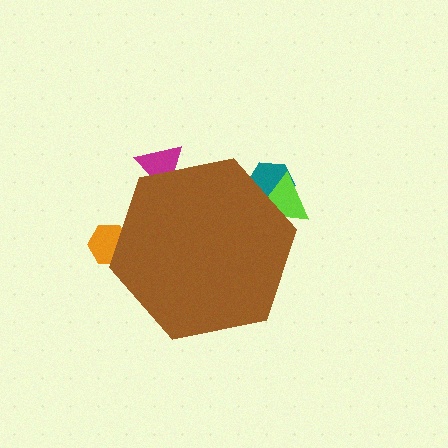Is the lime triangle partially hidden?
Yes, the lime triangle is partially hidden behind the brown hexagon.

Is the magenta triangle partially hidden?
Yes, the magenta triangle is partially hidden behind the brown hexagon.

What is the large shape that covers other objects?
A brown hexagon.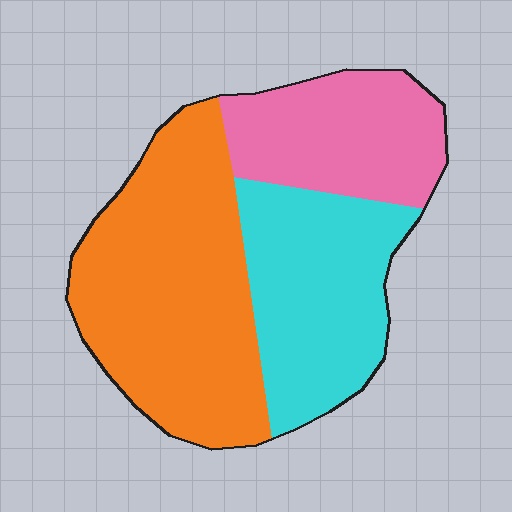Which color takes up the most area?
Orange, at roughly 45%.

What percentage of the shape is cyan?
Cyan takes up about one third (1/3) of the shape.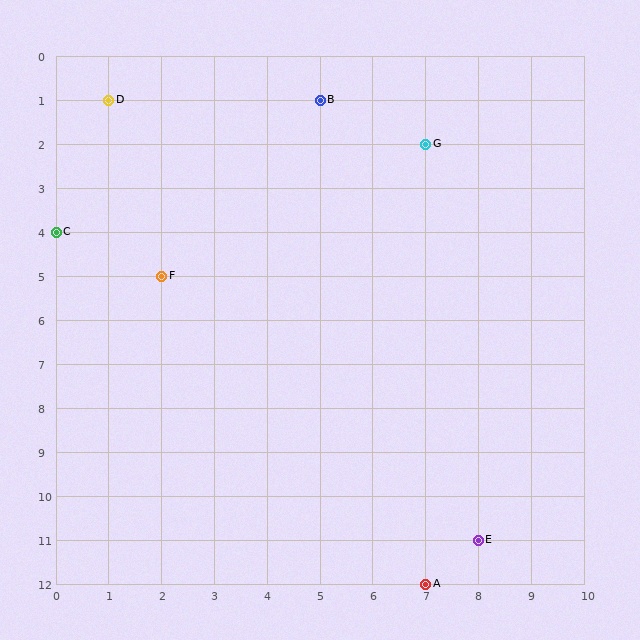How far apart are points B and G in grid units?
Points B and G are 2 columns and 1 row apart (about 2.2 grid units diagonally).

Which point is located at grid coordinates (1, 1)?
Point D is at (1, 1).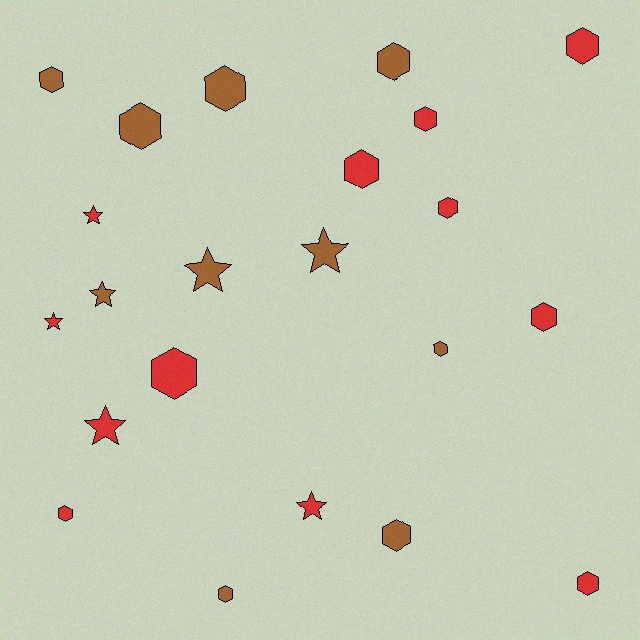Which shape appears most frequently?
Hexagon, with 15 objects.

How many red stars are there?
There are 4 red stars.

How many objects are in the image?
There are 22 objects.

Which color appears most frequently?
Red, with 12 objects.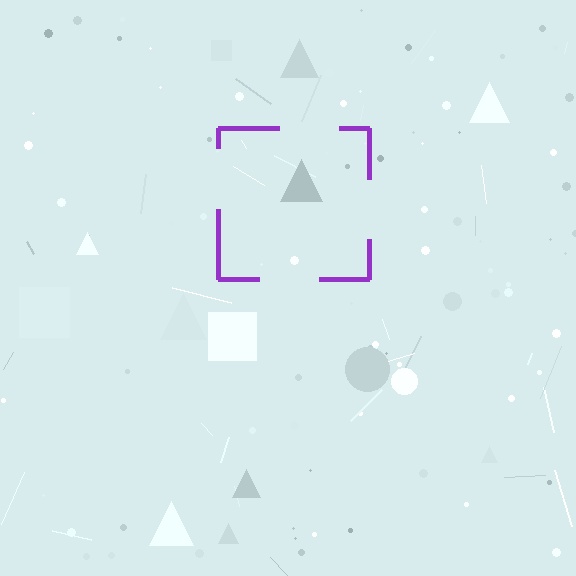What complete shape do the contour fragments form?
The contour fragments form a square.